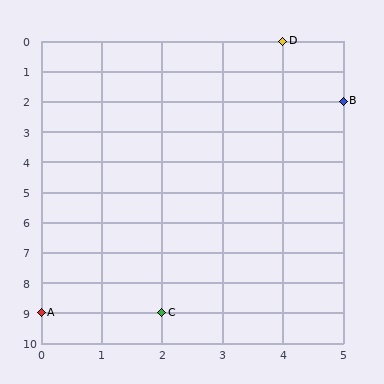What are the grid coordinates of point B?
Point B is at grid coordinates (5, 2).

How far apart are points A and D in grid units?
Points A and D are 4 columns and 9 rows apart (about 9.8 grid units diagonally).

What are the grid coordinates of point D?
Point D is at grid coordinates (4, 0).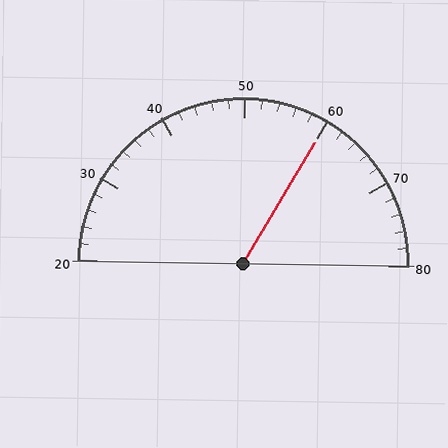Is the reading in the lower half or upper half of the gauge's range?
The reading is in the upper half of the range (20 to 80).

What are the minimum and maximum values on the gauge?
The gauge ranges from 20 to 80.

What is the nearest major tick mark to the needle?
The nearest major tick mark is 60.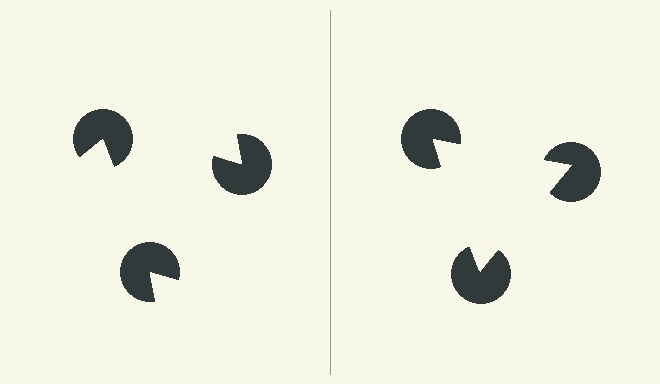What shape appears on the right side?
An illusory triangle.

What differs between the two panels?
The pac-man discs are positioned identically on both sides; only the wedge orientations differ. On the right they align to a triangle; on the left they are misaligned.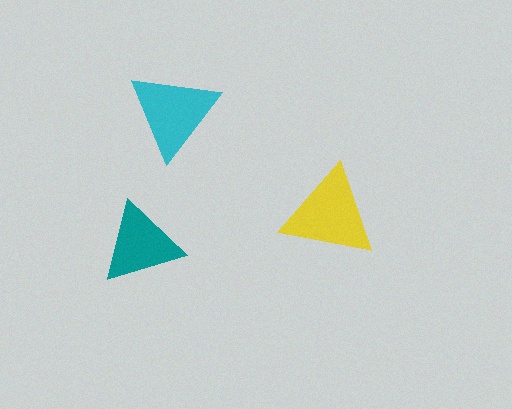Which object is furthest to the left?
The teal triangle is leftmost.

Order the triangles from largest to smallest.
the yellow one, the cyan one, the teal one.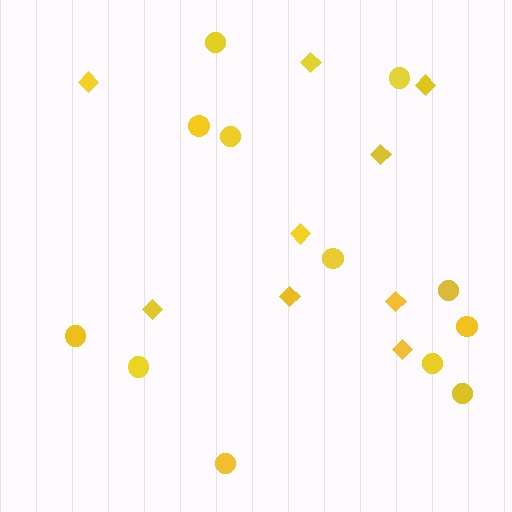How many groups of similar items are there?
There are 2 groups: one group of diamonds (9) and one group of circles (12).